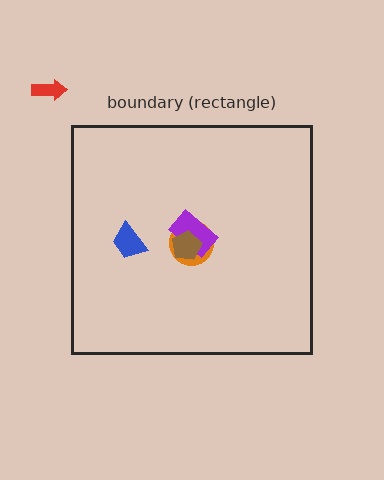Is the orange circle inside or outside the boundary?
Inside.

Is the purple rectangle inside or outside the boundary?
Inside.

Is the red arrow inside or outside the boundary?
Outside.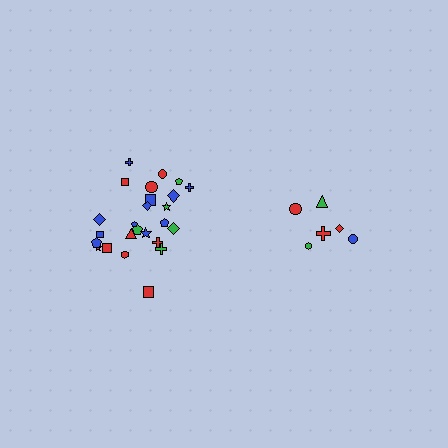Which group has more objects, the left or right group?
The left group.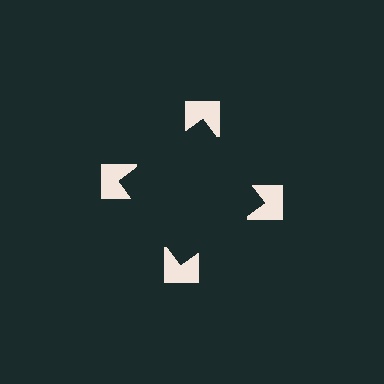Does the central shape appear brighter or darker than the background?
It typically appears slightly darker than the background, even though no actual brightness change is drawn.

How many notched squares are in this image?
There are 4 — one at each vertex of the illusory square.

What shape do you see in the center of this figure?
An illusory square — its edges are inferred from the aligned wedge cuts in the notched squares, not physically drawn.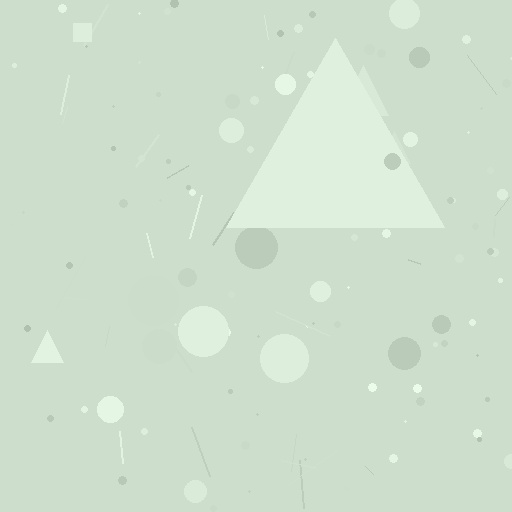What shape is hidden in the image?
A triangle is hidden in the image.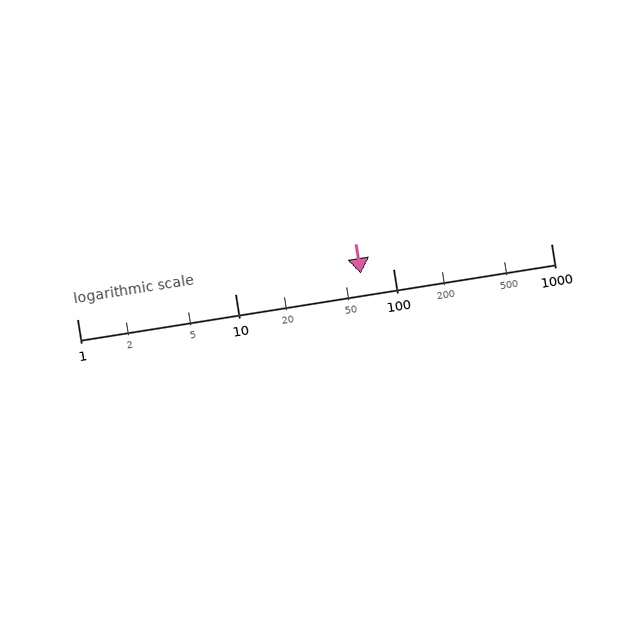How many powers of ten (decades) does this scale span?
The scale spans 3 decades, from 1 to 1000.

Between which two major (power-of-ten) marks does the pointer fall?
The pointer is between 10 and 100.